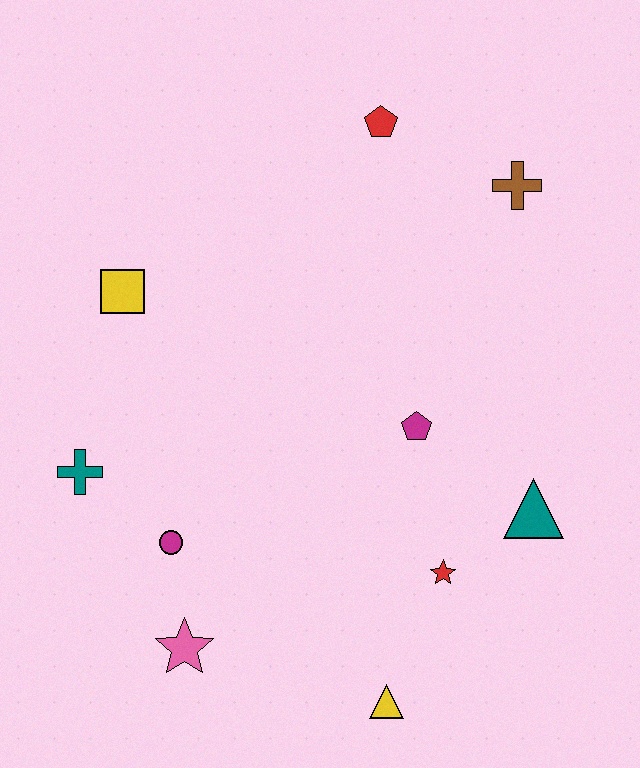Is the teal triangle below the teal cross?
Yes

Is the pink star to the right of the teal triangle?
No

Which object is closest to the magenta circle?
The pink star is closest to the magenta circle.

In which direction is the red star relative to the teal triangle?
The red star is to the left of the teal triangle.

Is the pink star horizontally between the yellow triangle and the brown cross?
No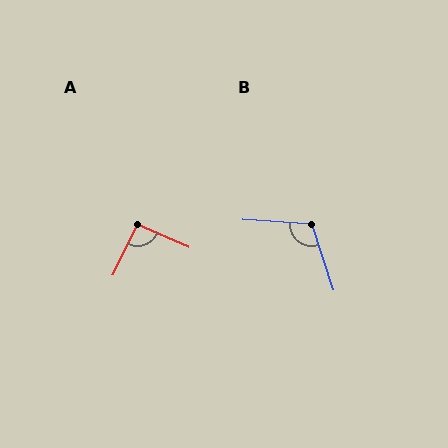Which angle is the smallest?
A, at approximately 93 degrees.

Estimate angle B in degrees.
Approximately 112 degrees.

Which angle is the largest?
B, at approximately 112 degrees.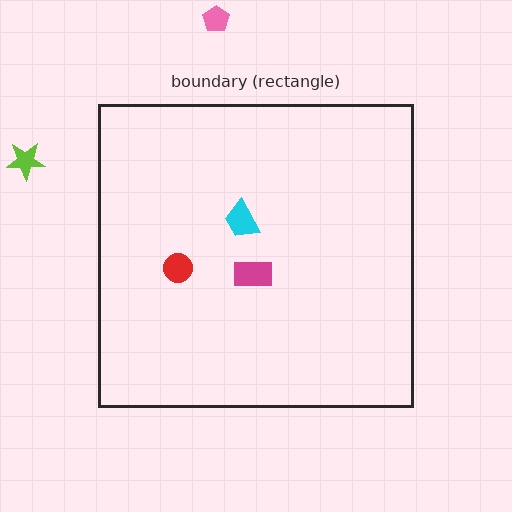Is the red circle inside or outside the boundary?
Inside.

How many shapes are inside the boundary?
3 inside, 2 outside.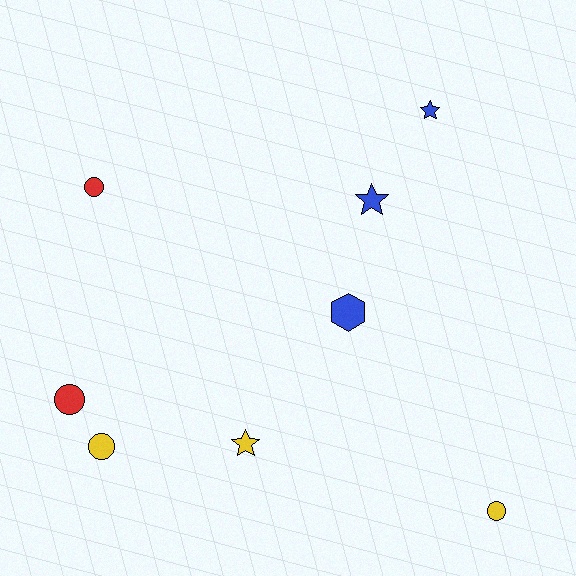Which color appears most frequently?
Blue, with 3 objects.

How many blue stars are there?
There are 2 blue stars.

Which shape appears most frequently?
Circle, with 4 objects.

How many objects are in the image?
There are 8 objects.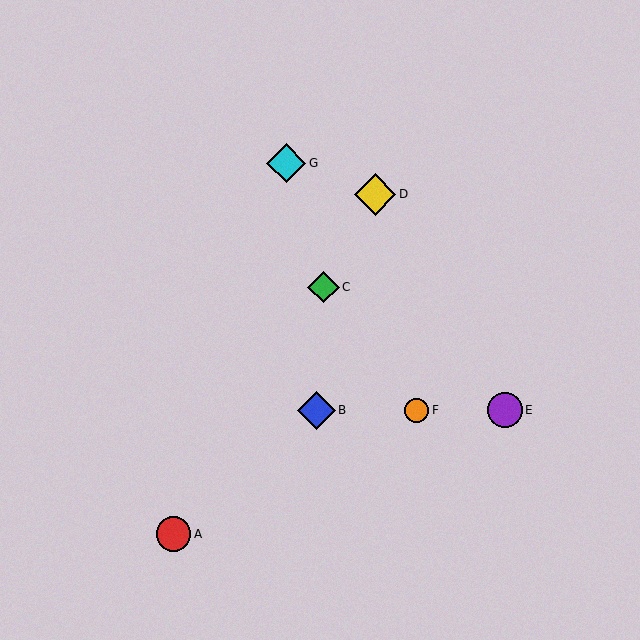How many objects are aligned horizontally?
3 objects (B, E, F) are aligned horizontally.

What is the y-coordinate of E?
Object E is at y≈410.